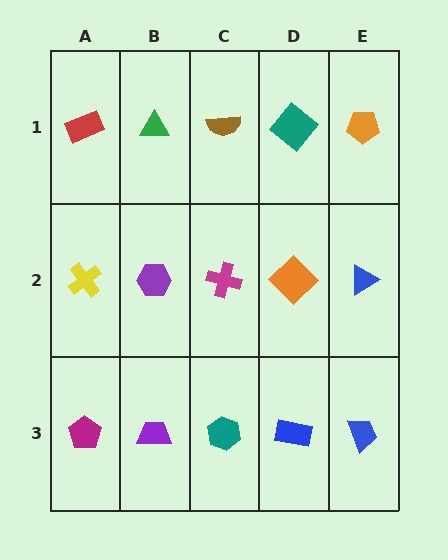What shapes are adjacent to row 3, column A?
A yellow cross (row 2, column A), a purple trapezoid (row 3, column B).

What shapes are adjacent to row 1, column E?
A blue triangle (row 2, column E), a teal diamond (row 1, column D).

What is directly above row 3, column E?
A blue triangle.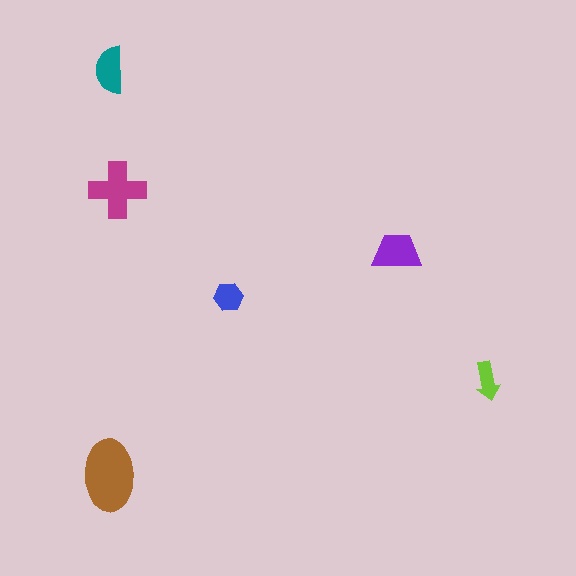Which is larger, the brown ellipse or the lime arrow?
The brown ellipse.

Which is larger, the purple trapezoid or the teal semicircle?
The purple trapezoid.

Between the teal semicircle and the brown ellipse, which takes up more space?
The brown ellipse.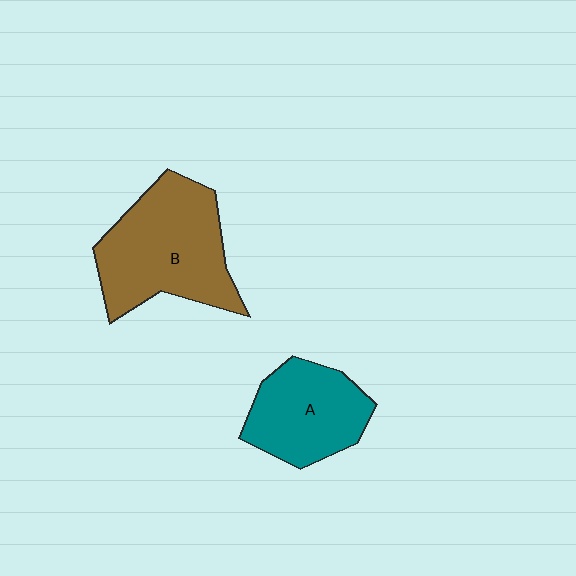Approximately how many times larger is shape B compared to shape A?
Approximately 1.4 times.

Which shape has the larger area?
Shape B (brown).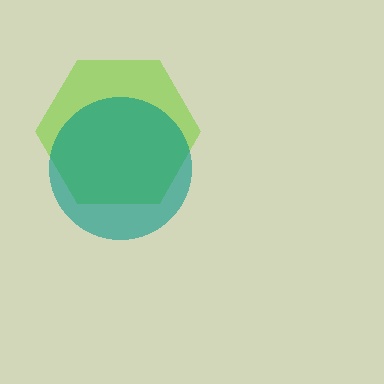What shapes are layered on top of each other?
The layered shapes are: a lime hexagon, a teal circle.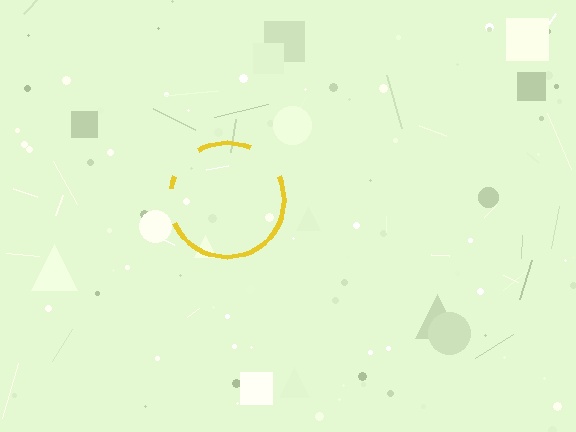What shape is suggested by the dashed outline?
The dashed outline suggests a circle.